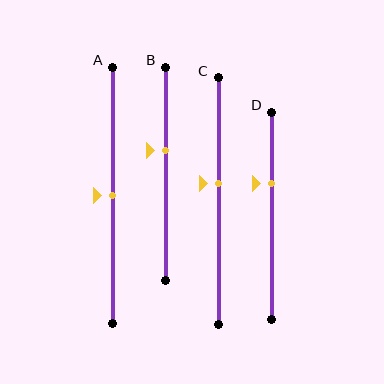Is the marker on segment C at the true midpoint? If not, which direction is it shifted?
No, the marker on segment C is shifted upward by about 7% of the segment length.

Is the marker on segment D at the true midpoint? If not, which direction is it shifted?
No, the marker on segment D is shifted upward by about 15% of the segment length.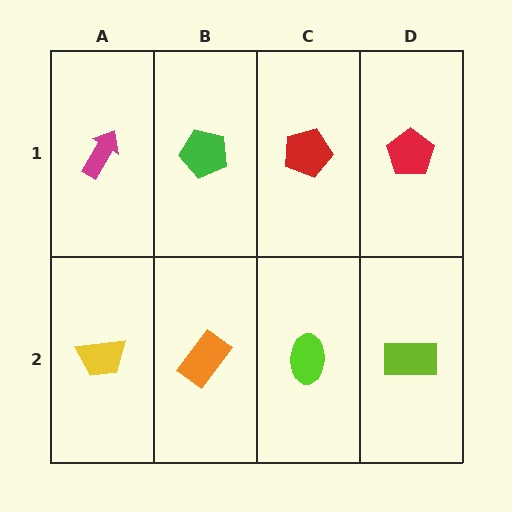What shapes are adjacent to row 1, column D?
A lime rectangle (row 2, column D), a red pentagon (row 1, column C).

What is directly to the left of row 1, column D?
A red pentagon.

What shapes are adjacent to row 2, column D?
A red pentagon (row 1, column D), a lime ellipse (row 2, column C).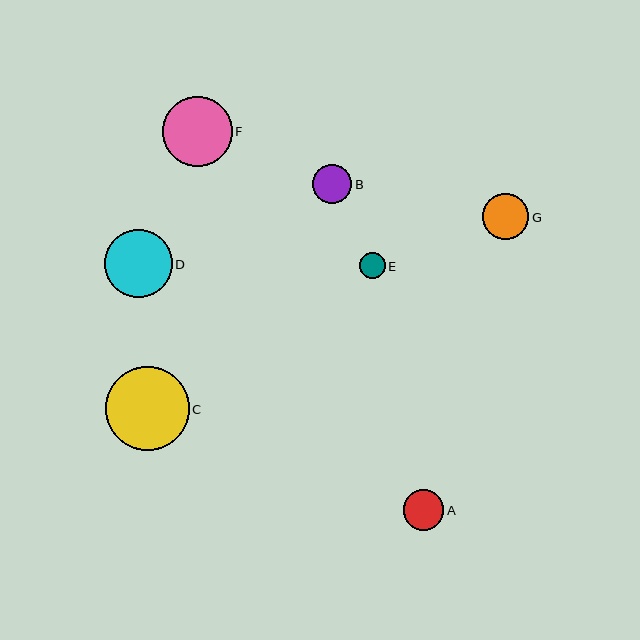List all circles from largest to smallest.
From largest to smallest: C, F, D, G, A, B, E.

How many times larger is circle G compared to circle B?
Circle G is approximately 1.2 times the size of circle B.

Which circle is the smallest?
Circle E is the smallest with a size of approximately 26 pixels.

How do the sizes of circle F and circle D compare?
Circle F and circle D are approximately the same size.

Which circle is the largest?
Circle C is the largest with a size of approximately 84 pixels.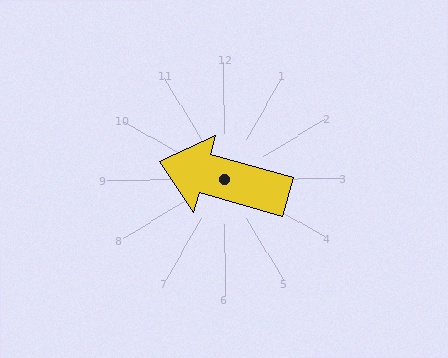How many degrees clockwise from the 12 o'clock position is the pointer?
Approximately 286 degrees.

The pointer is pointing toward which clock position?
Roughly 10 o'clock.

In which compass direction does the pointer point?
West.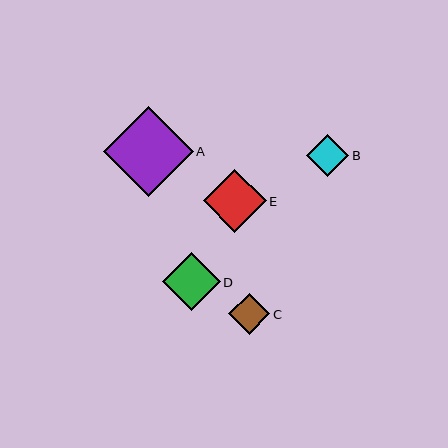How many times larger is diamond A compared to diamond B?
Diamond A is approximately 2.1 times the size of diamond B.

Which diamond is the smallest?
Diamond C is the smallest with a size of approximately 41 pixels.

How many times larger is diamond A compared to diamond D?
Diamond A is approximately 1.6 times the size of diamond D.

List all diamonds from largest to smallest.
From largest to smallest: A, E, D, B, C.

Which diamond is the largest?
Diamond A is the largest with a size of approximately 90 pixels.